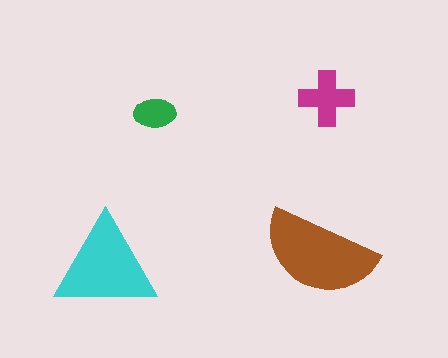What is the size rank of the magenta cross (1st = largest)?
3rd.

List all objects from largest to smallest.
The brown semicircle, the cyan triangle, the magenta cross, the green ellipse.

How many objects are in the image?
There are 4 objects in the image.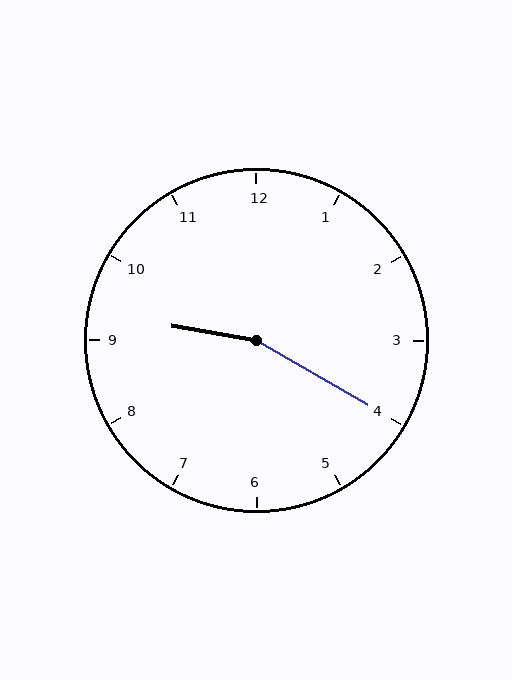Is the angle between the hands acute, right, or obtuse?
It is obtuse.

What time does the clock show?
9:20.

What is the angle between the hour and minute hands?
Approximately 160 degrees.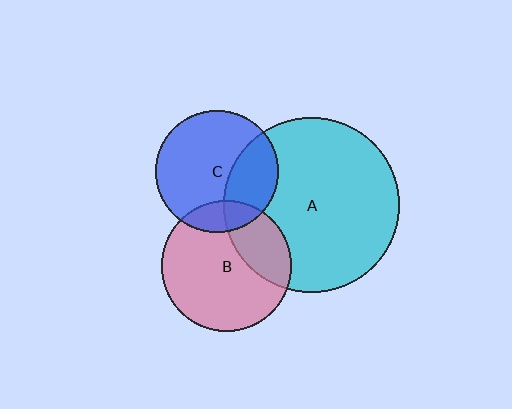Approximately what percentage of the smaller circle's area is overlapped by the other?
Approximately 15%.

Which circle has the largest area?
Circle A (cyan).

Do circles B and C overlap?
Yes.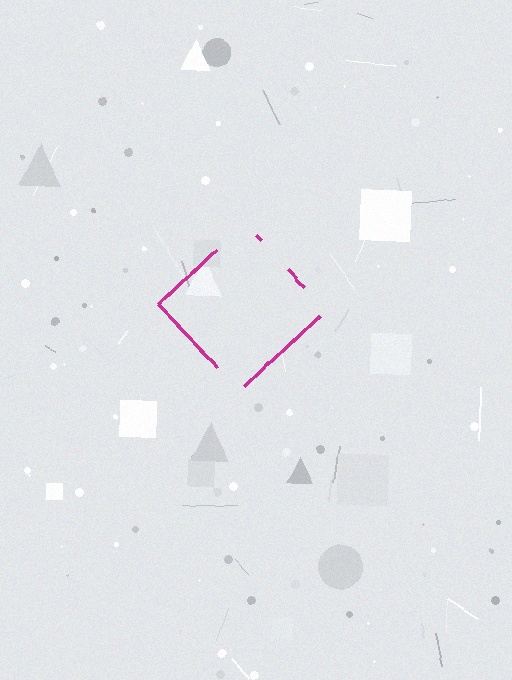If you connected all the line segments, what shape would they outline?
They would outline a diamond.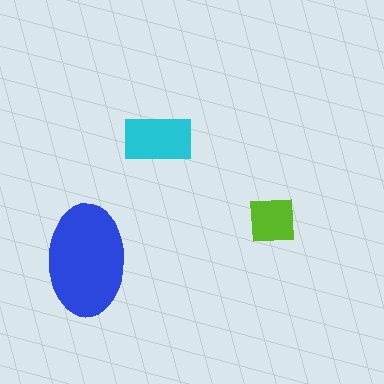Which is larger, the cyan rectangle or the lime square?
The cyan rectangle.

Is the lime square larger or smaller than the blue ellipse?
Smaller.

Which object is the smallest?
The lime square.